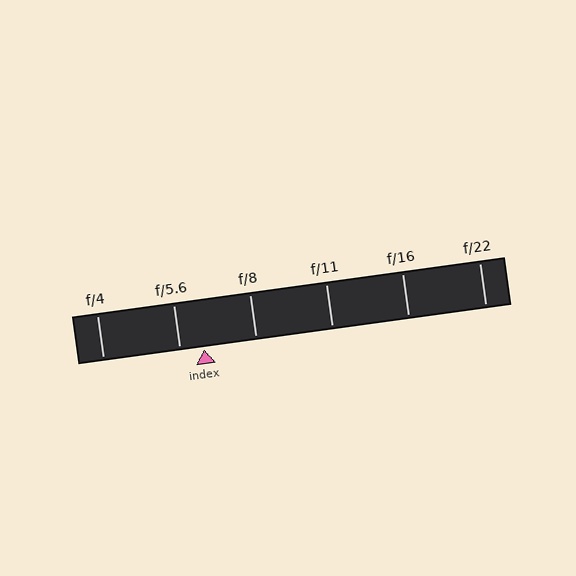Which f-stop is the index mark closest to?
The index mark is closest to f/5.6.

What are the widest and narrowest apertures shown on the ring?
The widest aperture shown is f/4 and the narrowest is f/22.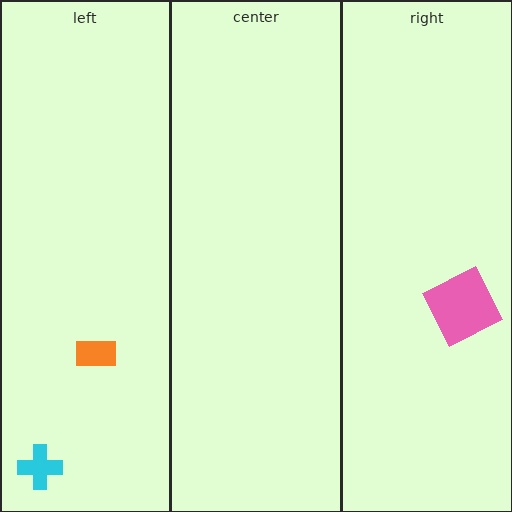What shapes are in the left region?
The orange rectangle, the cyan cross.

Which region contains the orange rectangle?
The left region.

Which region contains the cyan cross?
The left region.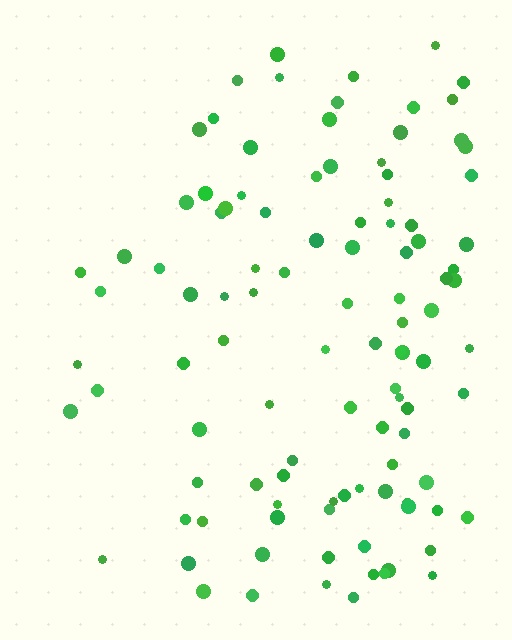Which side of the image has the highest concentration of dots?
The right.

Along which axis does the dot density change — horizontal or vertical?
Horizontal.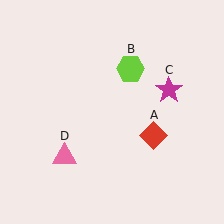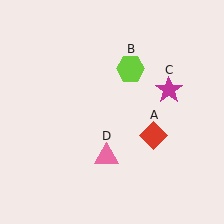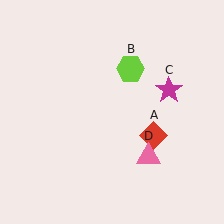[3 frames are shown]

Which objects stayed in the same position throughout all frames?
Red diamond (object A) and lime hexagon (object B) and magenta star (object C) remained stationary.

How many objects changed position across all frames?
1 object changed position: pink triangle (object D).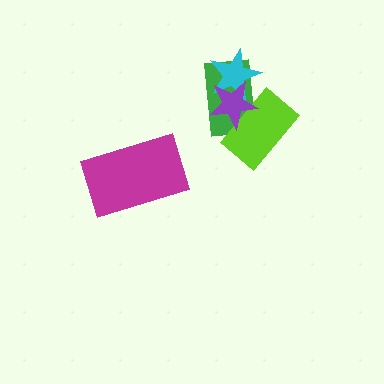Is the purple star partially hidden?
No, no other shape covers it.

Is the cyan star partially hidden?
Yes, it is partially covered by another shape.